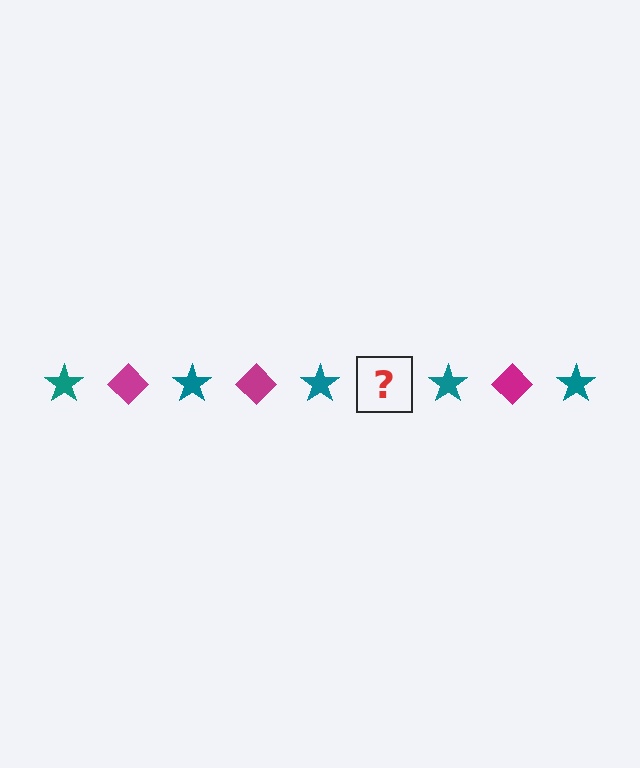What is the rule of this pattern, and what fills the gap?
The rule is that the pattern alternates between teal star and magenta diamond. The gap should be filled with a magenta diamond.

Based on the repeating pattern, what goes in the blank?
The blank should be a magenta diamond.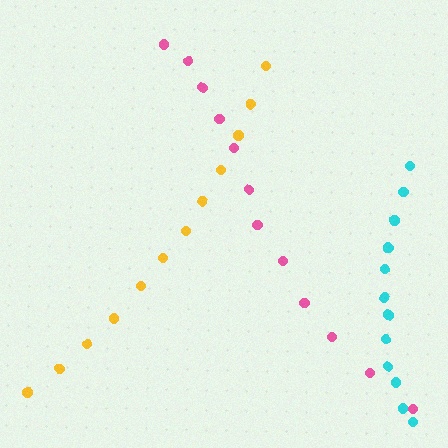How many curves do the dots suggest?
There are 3 distinct paths.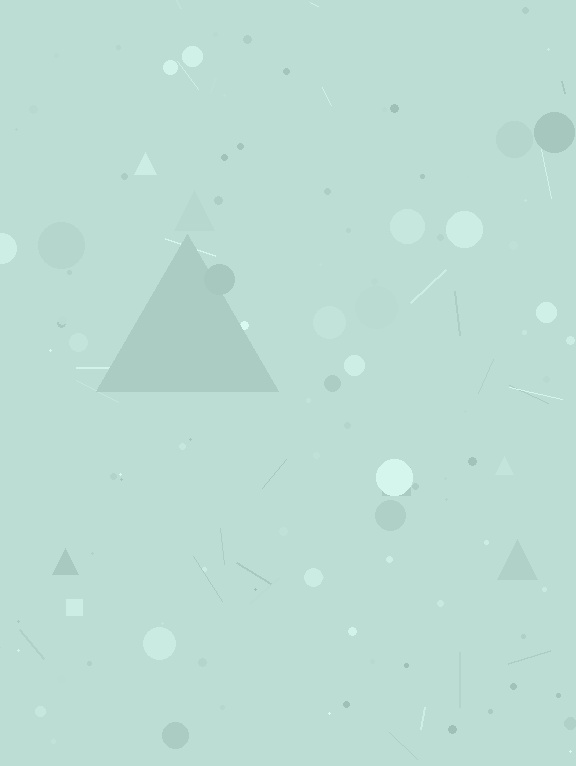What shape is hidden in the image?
A triangle is hidden in the image.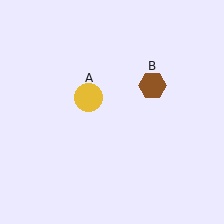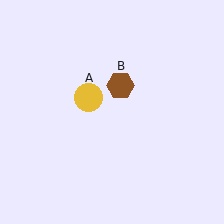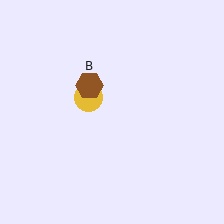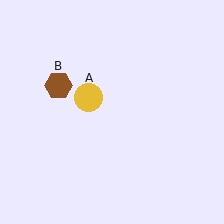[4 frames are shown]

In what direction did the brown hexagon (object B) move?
The brown hexagon (object B) moved left.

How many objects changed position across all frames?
1 object changed position: brown hexagon (object B).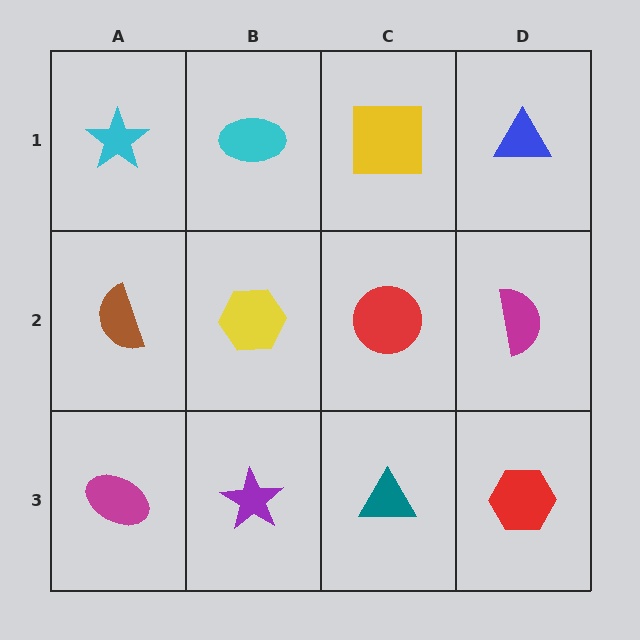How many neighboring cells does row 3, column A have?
2.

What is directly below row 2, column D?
A red hexagon.